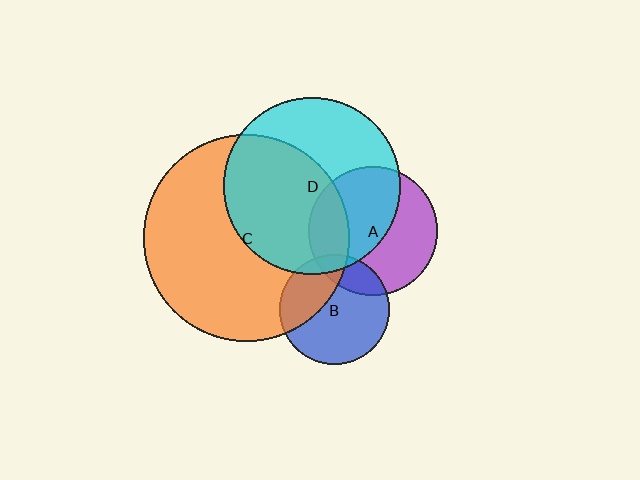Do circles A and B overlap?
Yes.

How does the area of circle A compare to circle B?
Approximately 1.4 times.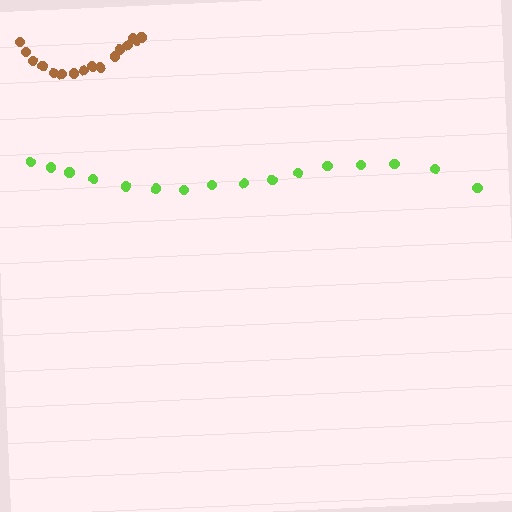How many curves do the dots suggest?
There are 2 distinct paths.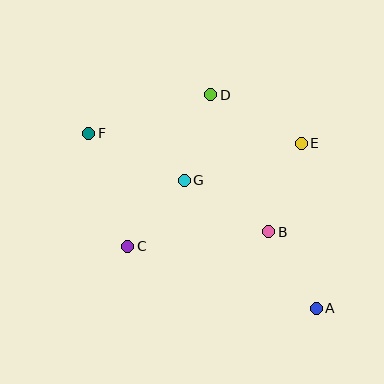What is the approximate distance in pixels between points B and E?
The distance between B and E is approximately 94 pixels.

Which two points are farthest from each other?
Points A and F are farthest from each other.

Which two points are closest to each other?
Points C and G are closest to each other.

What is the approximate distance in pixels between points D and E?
The distance between D and E is approximately 102 pixels.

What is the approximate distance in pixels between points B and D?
The distance between B and D is approximately 148 pixels.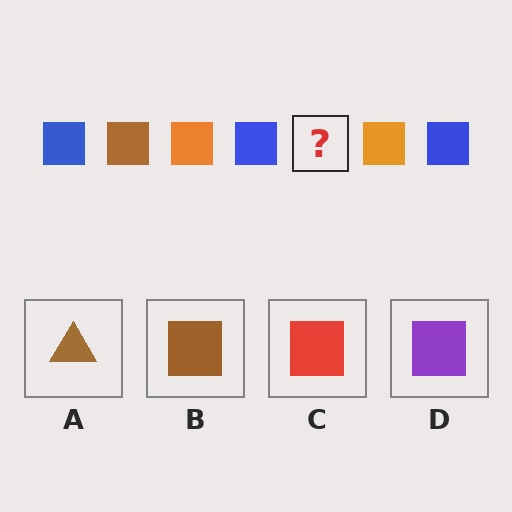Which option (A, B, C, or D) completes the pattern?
B.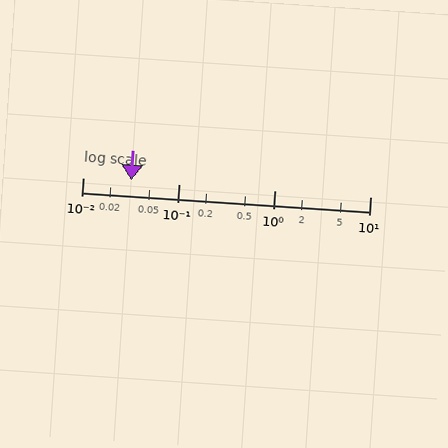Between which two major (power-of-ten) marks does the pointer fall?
The pointer is between 0.01 and 0.1.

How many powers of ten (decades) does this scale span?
The scale spans 3 decades, from 0.01 to 10.